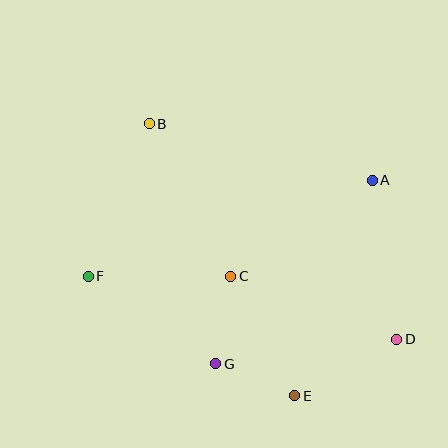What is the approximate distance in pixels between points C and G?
The distance between C and G is approximately 89 pixels.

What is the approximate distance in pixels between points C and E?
The distance between C and E is approximately 136 pixels.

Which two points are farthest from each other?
Points B and D are farthest from each other.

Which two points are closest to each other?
Points E and G are closest to each other.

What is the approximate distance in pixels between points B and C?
The distance between B and C is approximately 173 pixels.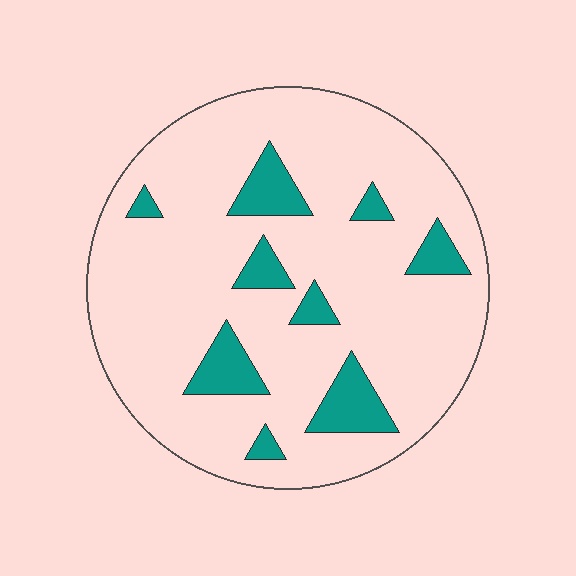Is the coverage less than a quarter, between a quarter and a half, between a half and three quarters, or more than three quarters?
Less than a quarter.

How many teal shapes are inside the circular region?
9.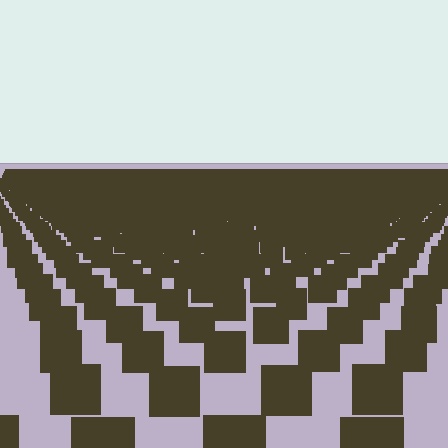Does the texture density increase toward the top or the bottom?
Density increases toward the top.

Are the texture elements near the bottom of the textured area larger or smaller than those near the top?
Larger. Near the bottom, elements are closer to the viewer and appear at a bigger on-screen size.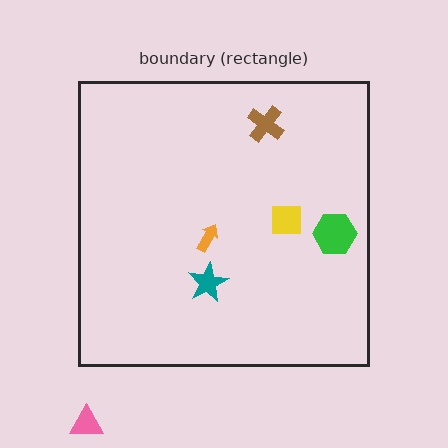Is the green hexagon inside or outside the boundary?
Inside.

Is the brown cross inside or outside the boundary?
Inside.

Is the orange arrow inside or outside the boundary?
Inside.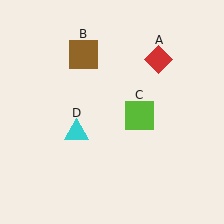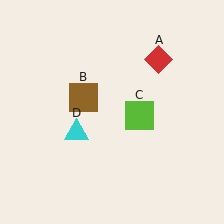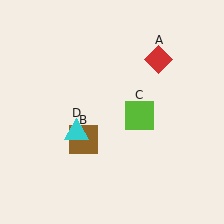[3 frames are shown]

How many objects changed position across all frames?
1 object changed position: brown square (object B).